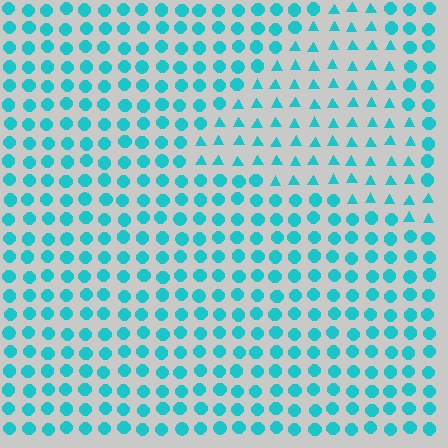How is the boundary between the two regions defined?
The boundary is defined by a change in element shape: triangles inside vs. circles outside. All elements share the same color and spacing.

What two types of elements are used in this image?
The image uses triangles inside the triangle region and circles outside it.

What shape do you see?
I see a triangle.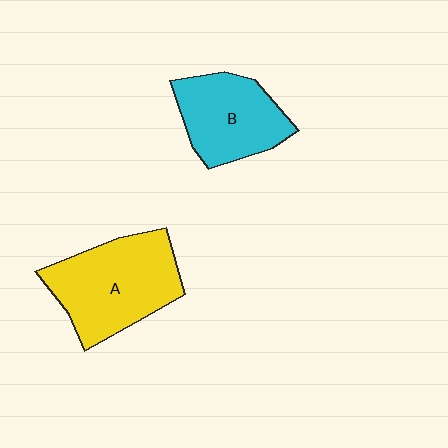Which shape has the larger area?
Shape A (yellow).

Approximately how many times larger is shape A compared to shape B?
Approximately 1.3 times.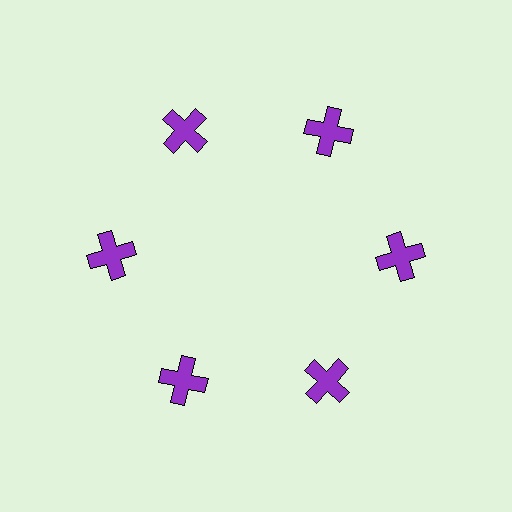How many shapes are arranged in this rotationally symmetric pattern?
There are 6 shapes, arranged in 6 groups of 1.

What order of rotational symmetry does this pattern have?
This pattern has 6-fold rotational symmetry.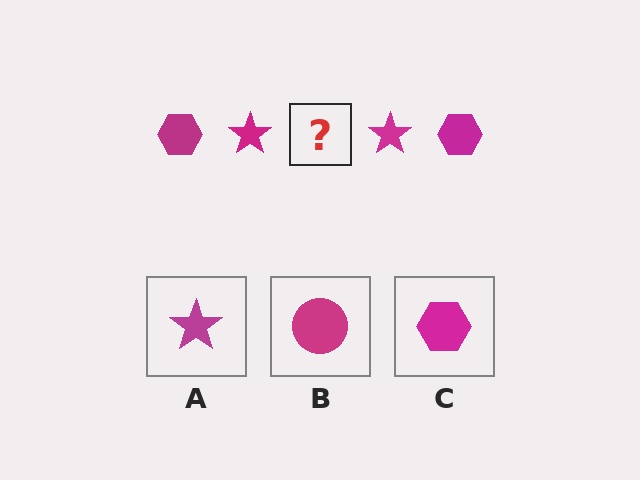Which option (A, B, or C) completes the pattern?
C.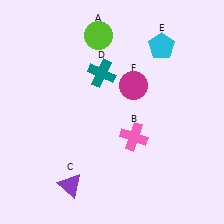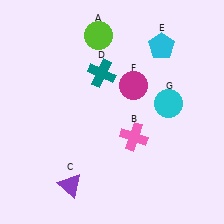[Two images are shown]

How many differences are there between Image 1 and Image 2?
There is 1 difference between the two images.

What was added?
A cyan circle (G) was added in Image 2.